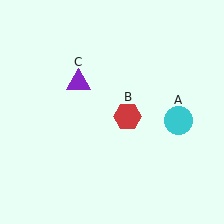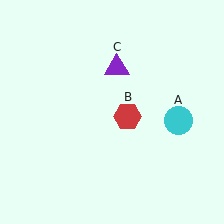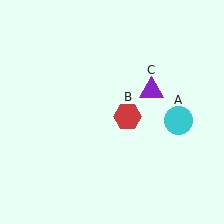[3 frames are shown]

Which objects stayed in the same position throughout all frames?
Cyan circle (object A) and red hexagon (object B) remained stationary.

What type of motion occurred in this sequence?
The purple triangle (object C) rotated clockwise around the center of the scene.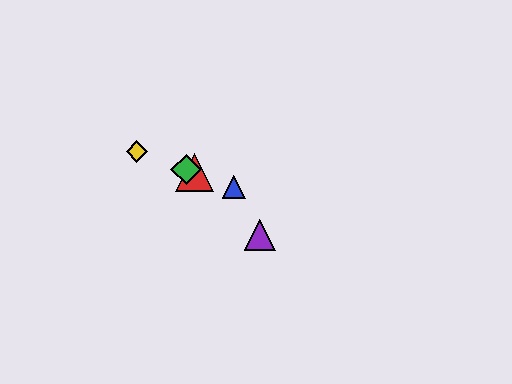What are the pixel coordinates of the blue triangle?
The blue triangle is at (234, 187).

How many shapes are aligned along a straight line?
4 shapes (the red triangle, the blue triangle, the green diamond, the yellow diamond) are aligned along a straight line.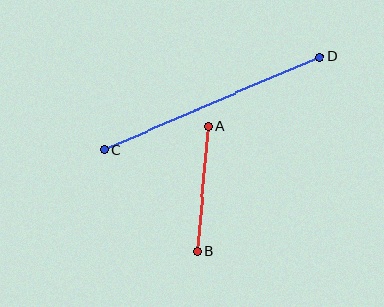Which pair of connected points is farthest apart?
Points C and D are farthest apart.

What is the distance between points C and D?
The distance is approximately 235 pixels.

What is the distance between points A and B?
The distance is approximately 125 pixels.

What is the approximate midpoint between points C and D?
The midpoint is at approximately (212, 103) pixels.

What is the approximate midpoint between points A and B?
The midpoint is at approximately (203, 189) pixels.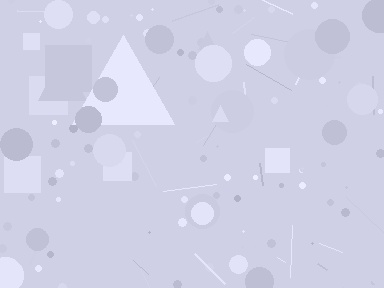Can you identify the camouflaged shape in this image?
The camouflaged shape is a triangle.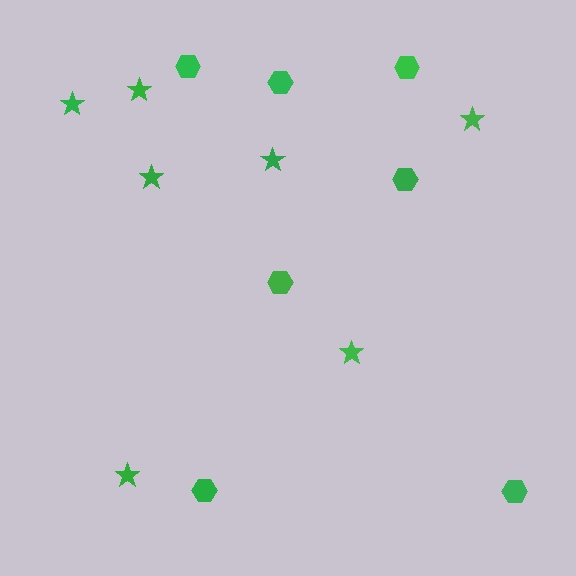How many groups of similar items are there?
There are 2 groups: one group of hexagons (7) and one group of stars (7).